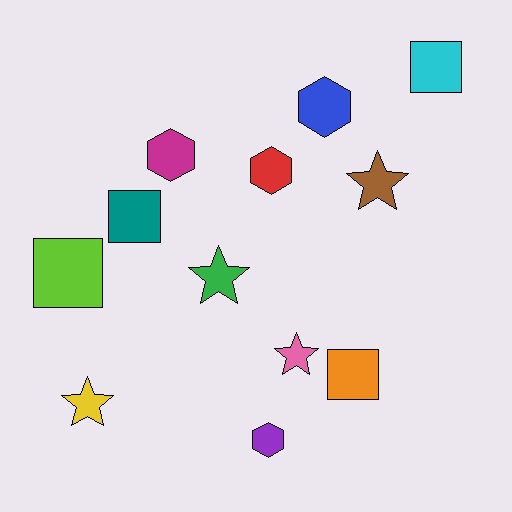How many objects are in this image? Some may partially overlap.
There are 12 objects.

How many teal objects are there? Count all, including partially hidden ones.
There is 1 teal object.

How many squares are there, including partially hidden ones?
There are 4 squares.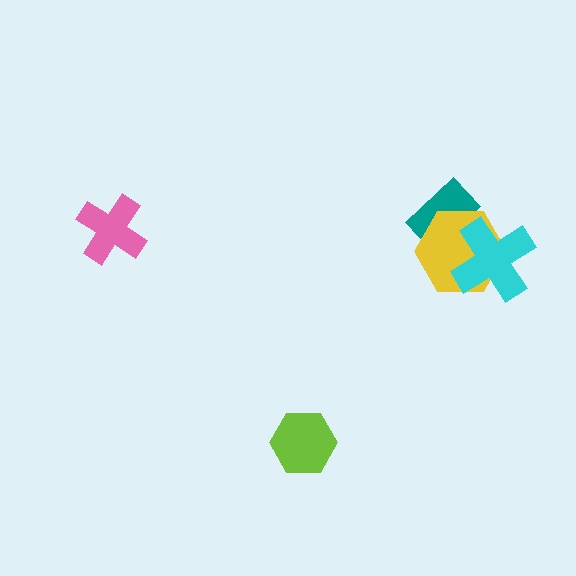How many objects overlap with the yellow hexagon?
2 objects overlap with the yellow hexagon.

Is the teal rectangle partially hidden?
Yes, it is partially covered by another shape.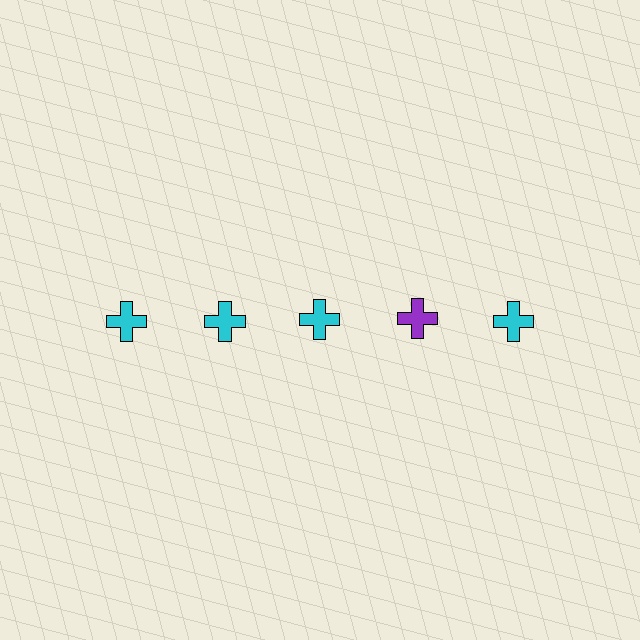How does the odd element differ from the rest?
It has a different color: purple instead of cyan.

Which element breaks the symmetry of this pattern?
The purple cross in the top row, second from right column breaks the symmetry. All other shapes are cyan crosses.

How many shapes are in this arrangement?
There are 5 shapes arranged in a grid pattern.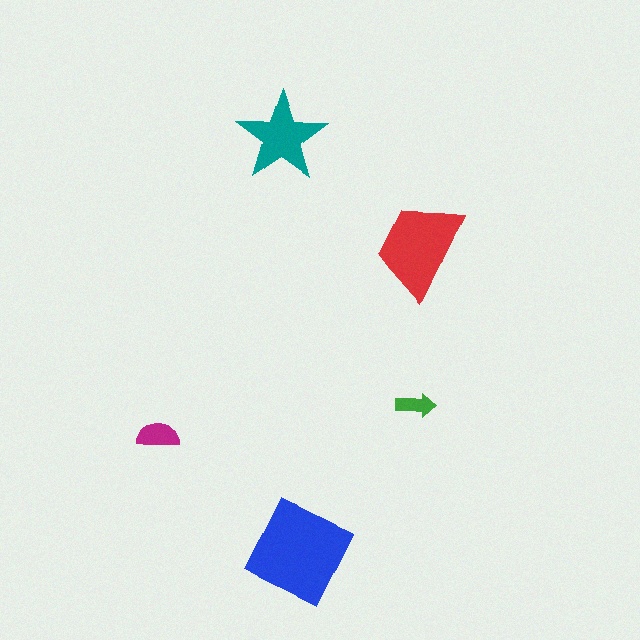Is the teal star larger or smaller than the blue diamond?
Smaller.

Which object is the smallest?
The green arrow.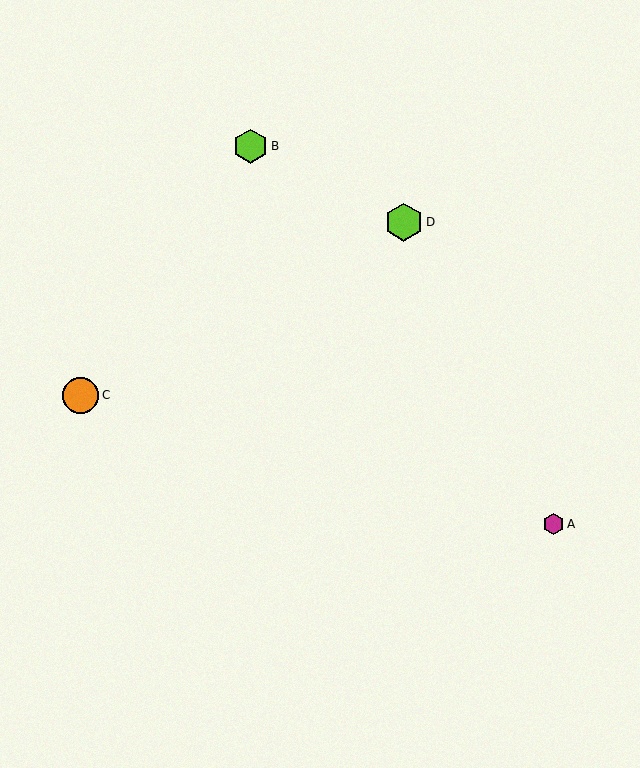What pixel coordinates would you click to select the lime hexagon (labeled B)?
Click at (250, 146) to select the lime hexagon B.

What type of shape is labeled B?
Shape B is a lime hexagon.